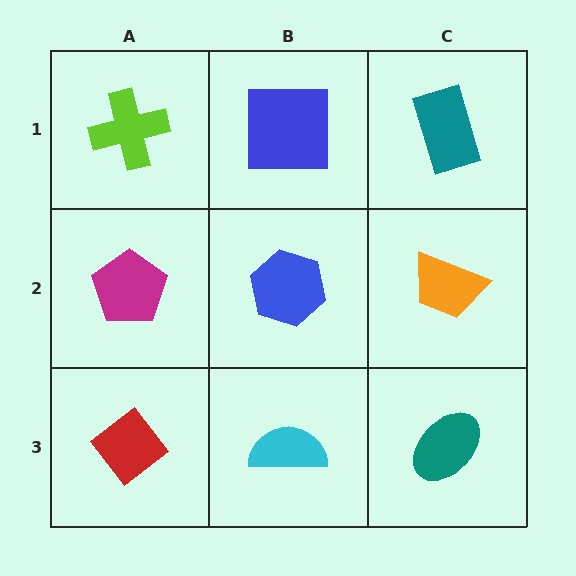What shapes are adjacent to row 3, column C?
An orange trapezoid (row 2, column C), a cyan semicircle (row 3, column B).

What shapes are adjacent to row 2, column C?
A teal rectangle (row 1, column C), a teal ellipse (row 3, column C), a blue hexagon (row 2, column B).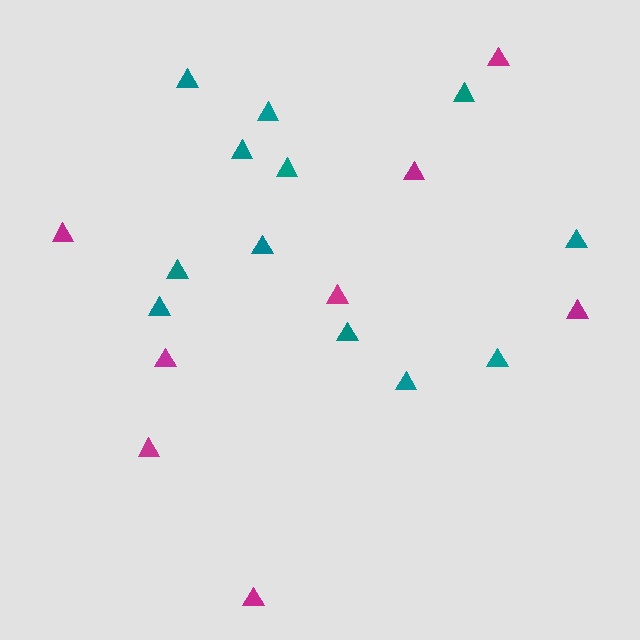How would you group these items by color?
There are 2 groups: one group of magenta triangles (8) and one group of teal triangles (12).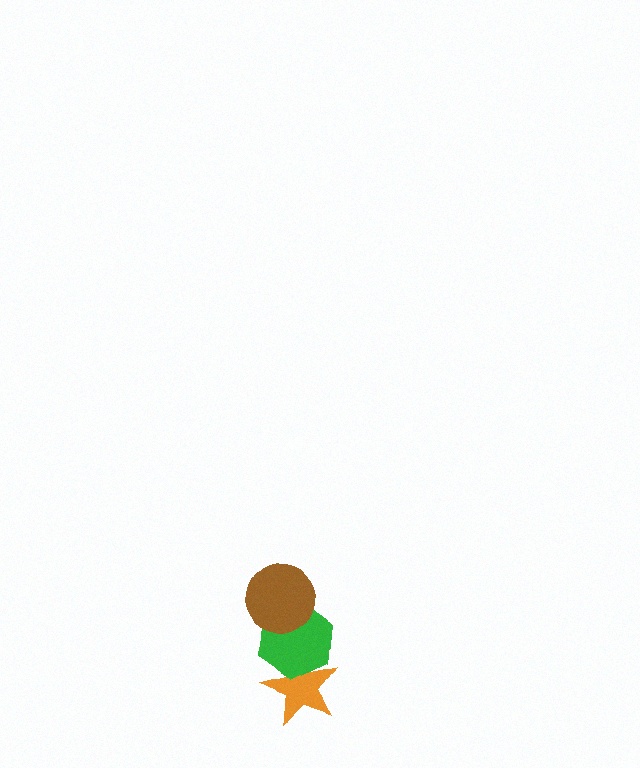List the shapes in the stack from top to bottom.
From top to bottom: the brown circle, the green hexagon, the orange star.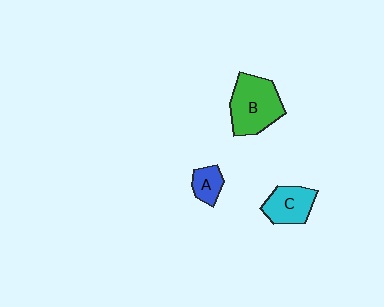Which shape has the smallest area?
Shape A (blue).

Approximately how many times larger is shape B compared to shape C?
Approximately 1.5 times.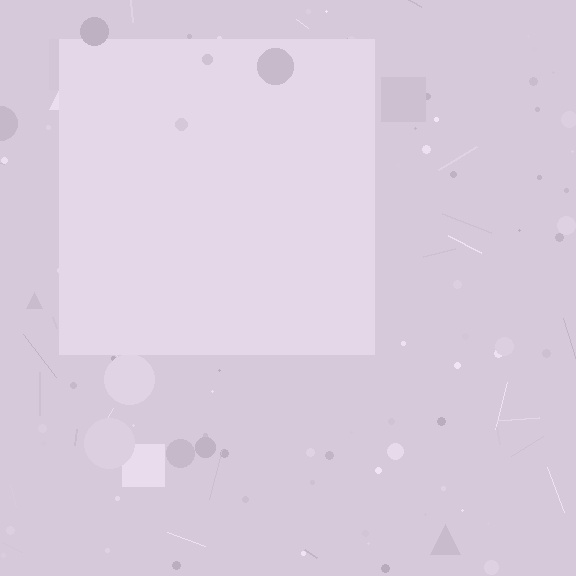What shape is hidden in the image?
A square is hidden in the image.